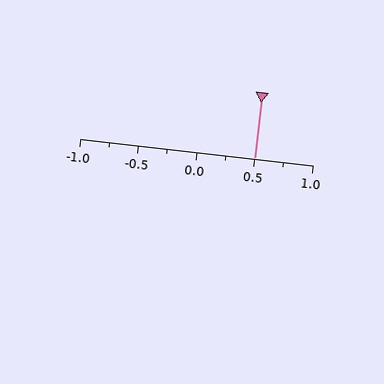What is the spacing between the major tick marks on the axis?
The major ticks are spaced 0.5 apart.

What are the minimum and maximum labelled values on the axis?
The axis runs from -1.0 to 1.0.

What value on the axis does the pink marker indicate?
The marker indicates approximately 0.5.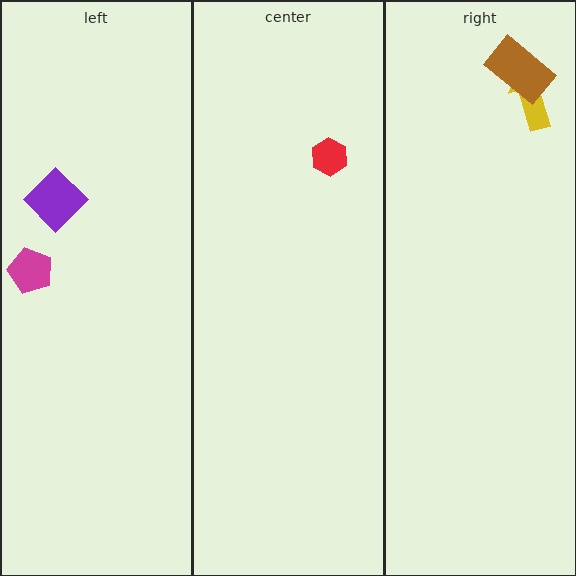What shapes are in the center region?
The red hexagon.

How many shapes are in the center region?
1.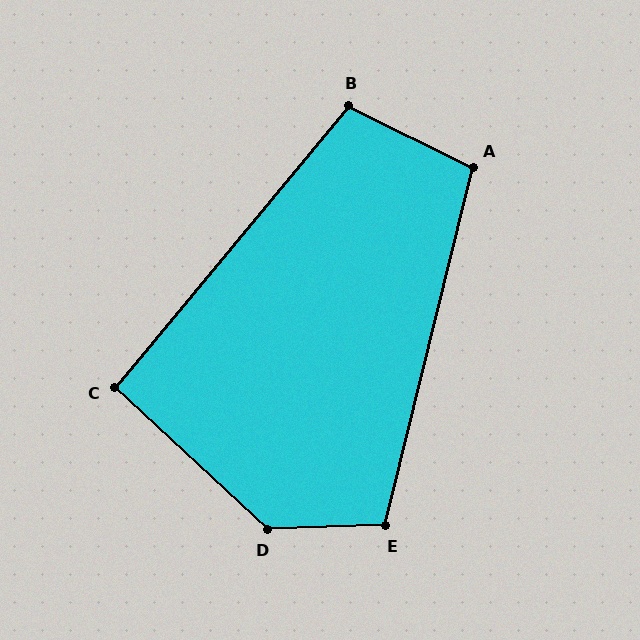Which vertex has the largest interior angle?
D, at approximately 135 degrees.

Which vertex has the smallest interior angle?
C, at approximately 93 degrees.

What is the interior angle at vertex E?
Approximately 106 degrees (obtuse).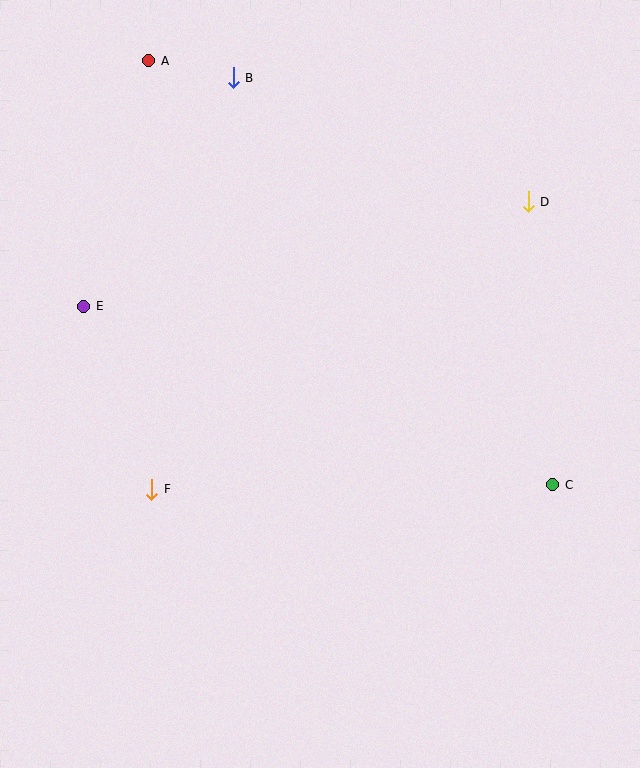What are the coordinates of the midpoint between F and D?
The midpoint between F and D is at (340, 346).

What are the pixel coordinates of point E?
Point E is at (84, 306).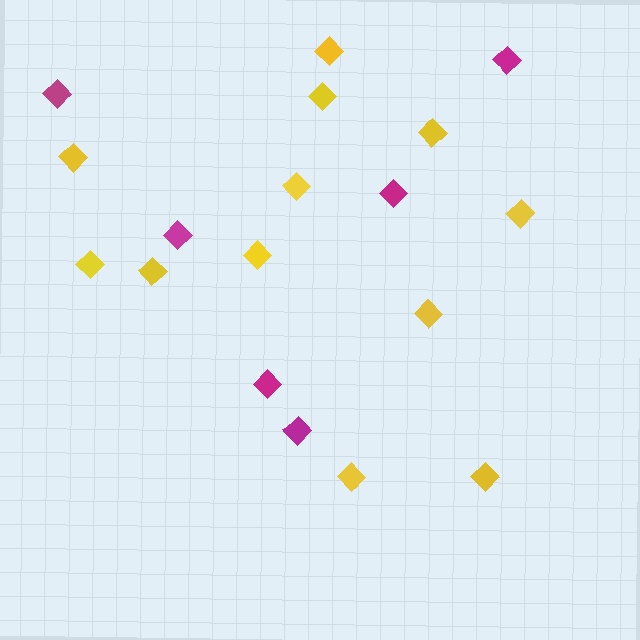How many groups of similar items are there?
There are 2 groups: one group of yellow diamonds (12) and one group of magenta diamonds (6).